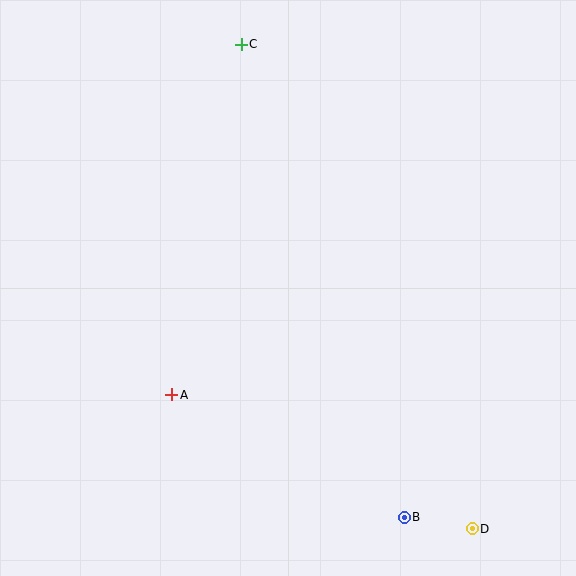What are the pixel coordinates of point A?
Point A is at (172, 395).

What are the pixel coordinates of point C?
Point C is at (241, 44).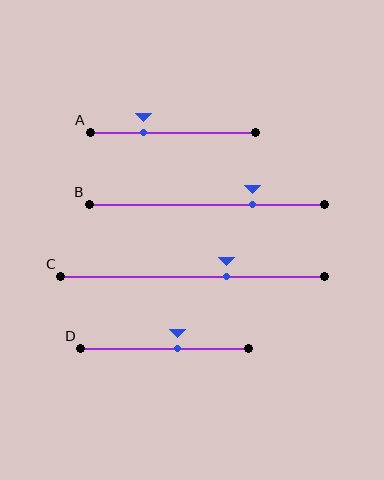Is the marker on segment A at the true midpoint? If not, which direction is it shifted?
No, the marker on segment A is shifted to the left by about 18% of the segment length.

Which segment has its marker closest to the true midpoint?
Segment D has its marker closest to the true midpoint.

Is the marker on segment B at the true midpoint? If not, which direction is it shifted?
No, the marker on segment B is shifted to the right by about 19% of the segment length.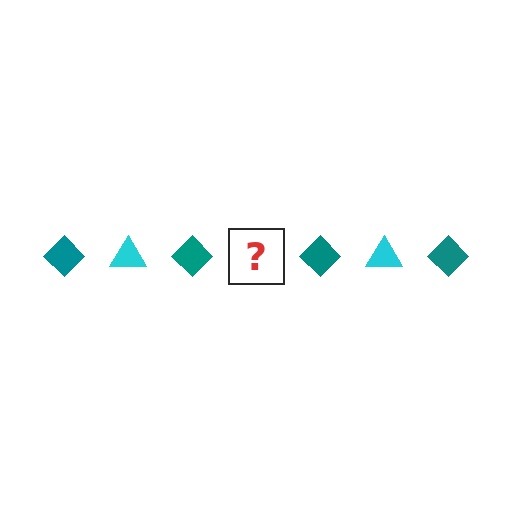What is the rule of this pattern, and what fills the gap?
The rule is that the pattern alternates between teal diamond and cyan triangle. The gap should be filled with a cyan triangle.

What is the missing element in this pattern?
The missing element is a cyan triangle.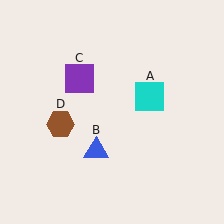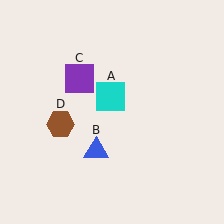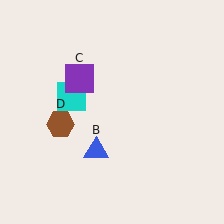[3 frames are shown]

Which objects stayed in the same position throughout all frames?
Blue triangle (object B) and purple square (object C) and brown hexagon (object D) remained stationary.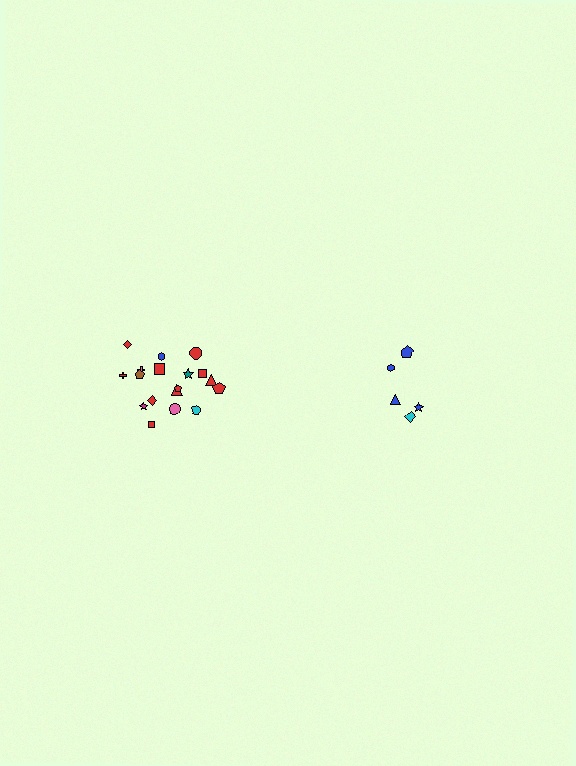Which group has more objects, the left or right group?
The left group.